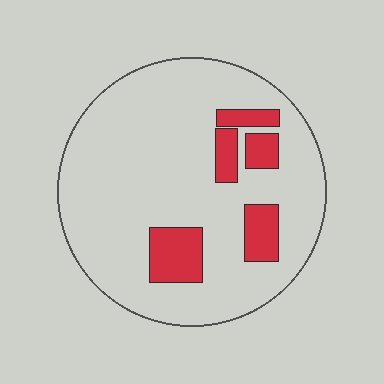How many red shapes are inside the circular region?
5.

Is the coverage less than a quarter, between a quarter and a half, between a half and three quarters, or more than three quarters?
Less than a quarter.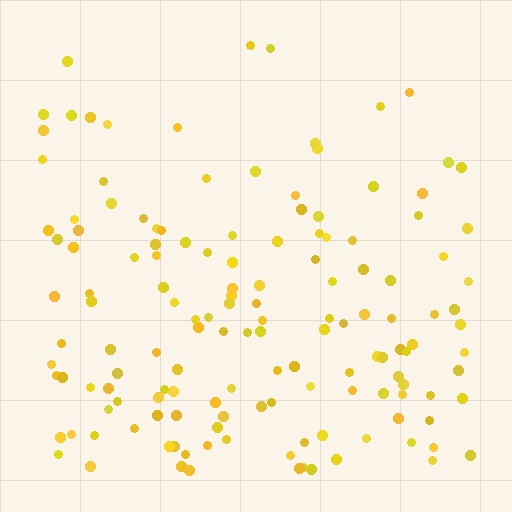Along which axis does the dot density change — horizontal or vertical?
Vertical.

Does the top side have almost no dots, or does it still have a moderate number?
Still a moderate number, just noticeably fewer than the bottom.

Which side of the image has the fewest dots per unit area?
The top.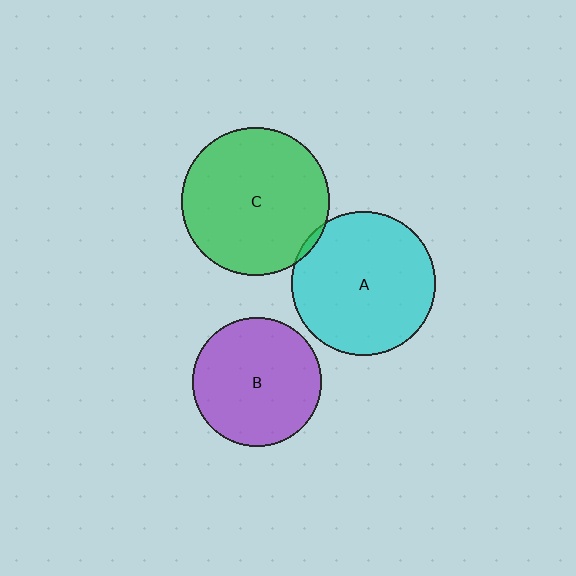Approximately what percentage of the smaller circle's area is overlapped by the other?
Approximately 5%.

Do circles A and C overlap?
Yes.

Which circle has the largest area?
Circle C (green).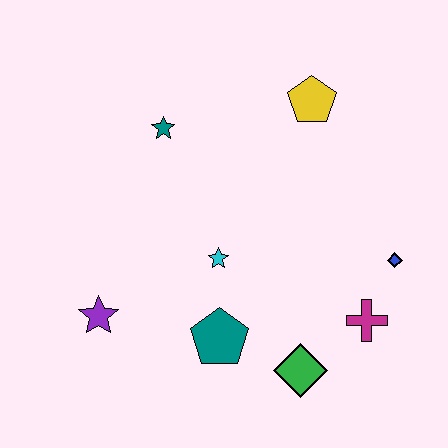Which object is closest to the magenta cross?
The blue diamond is closest to the magenta cross.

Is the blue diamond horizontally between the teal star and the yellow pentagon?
No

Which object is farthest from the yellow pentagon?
The purple star is farthest from the yellow pentagon.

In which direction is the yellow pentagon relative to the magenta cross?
The yellow pentagon is above the magenta cross.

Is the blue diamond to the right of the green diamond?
Yes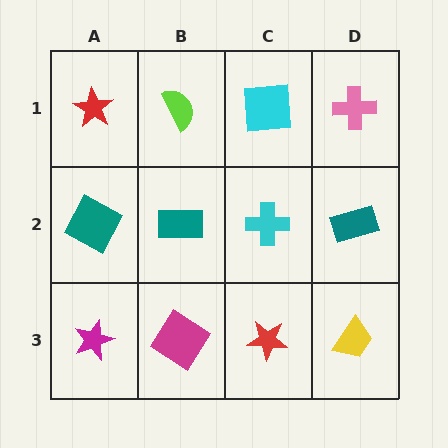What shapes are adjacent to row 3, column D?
A teal rectangle (row 2, column D), a red star (row 3, column C).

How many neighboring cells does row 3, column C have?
3.